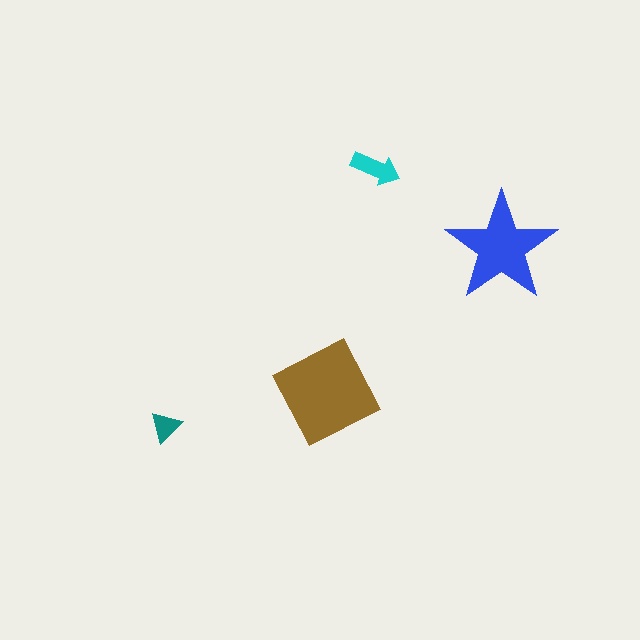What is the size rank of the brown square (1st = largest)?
1st.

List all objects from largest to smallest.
The brown square, the blue star, the cyan arrow, the teal triangle.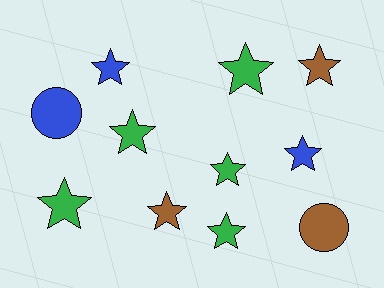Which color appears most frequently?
Green, with 5 objects.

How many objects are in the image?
There are 11 objects.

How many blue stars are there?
There are 2 blue stars.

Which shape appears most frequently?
Star, with 9 objects.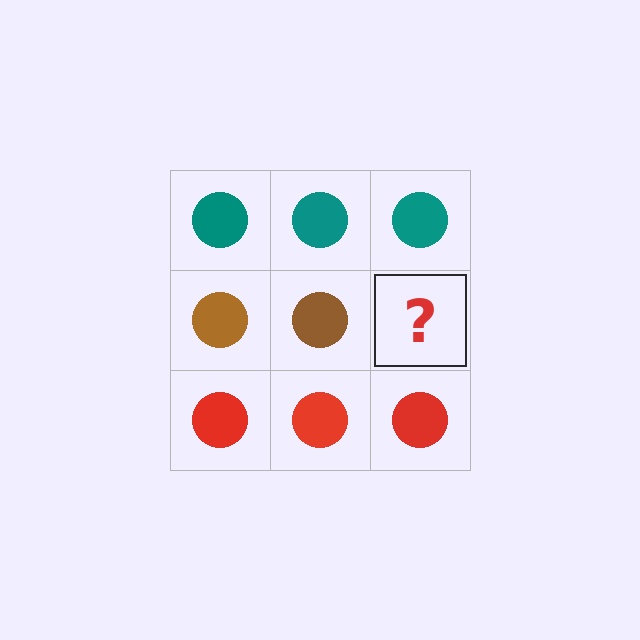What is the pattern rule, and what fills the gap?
The rule is that each row has a consistent color. The gap should be filled with a brown circle.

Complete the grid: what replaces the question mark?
The question mark should be replaced with a brown circle.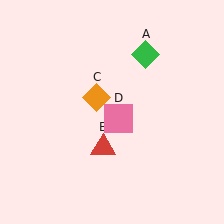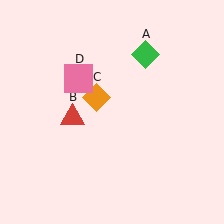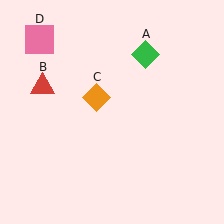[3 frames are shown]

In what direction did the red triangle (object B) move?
The red triangle (object B) moved up and to the left.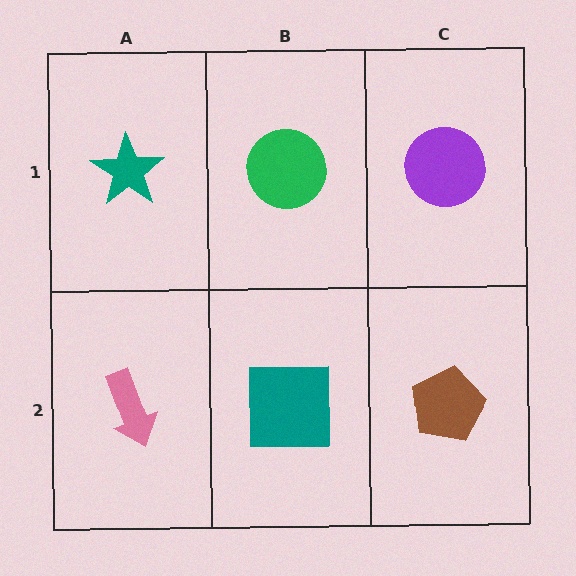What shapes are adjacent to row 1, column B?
A teal square (row 2, column B), a teal star (row 1, column A), a purple circle (row 1, column C).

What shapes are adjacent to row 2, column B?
A green circle (row 1, column B), a pink arrow (row 2, column A), a brown pentagon (row 2, column C).